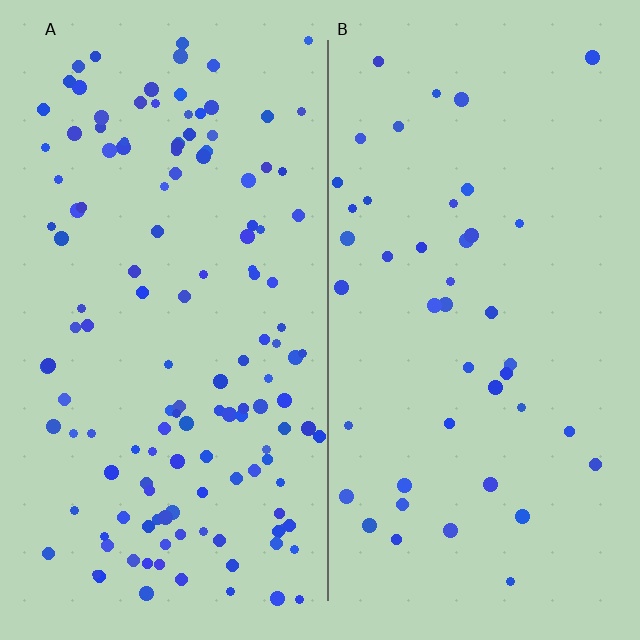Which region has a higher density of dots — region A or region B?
A (the left).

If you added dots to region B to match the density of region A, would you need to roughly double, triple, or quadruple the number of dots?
Approximately triple.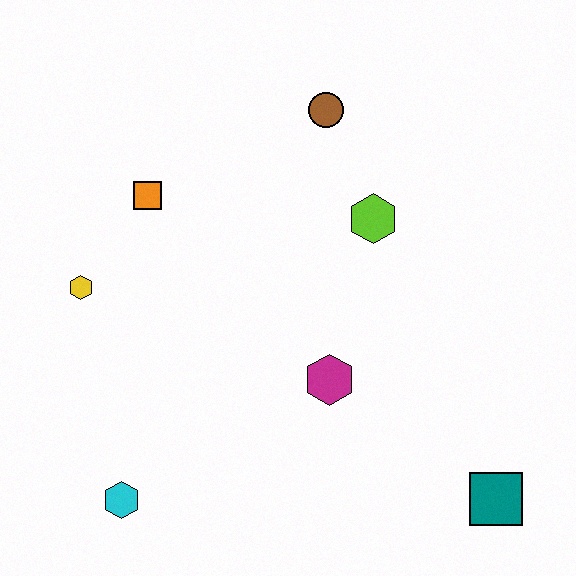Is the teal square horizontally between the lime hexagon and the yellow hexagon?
No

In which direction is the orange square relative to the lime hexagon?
The orange square is to the left of the lime hexagon.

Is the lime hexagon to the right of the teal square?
No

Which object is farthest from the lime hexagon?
The cyan hexagon is farthest from the lime hexagon.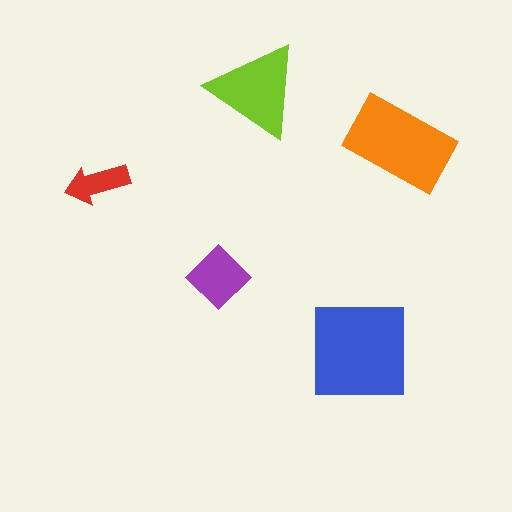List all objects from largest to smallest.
The blue square, the orange rectangle, the lime triangle, the purple diamond, the red arrow.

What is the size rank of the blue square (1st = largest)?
1st.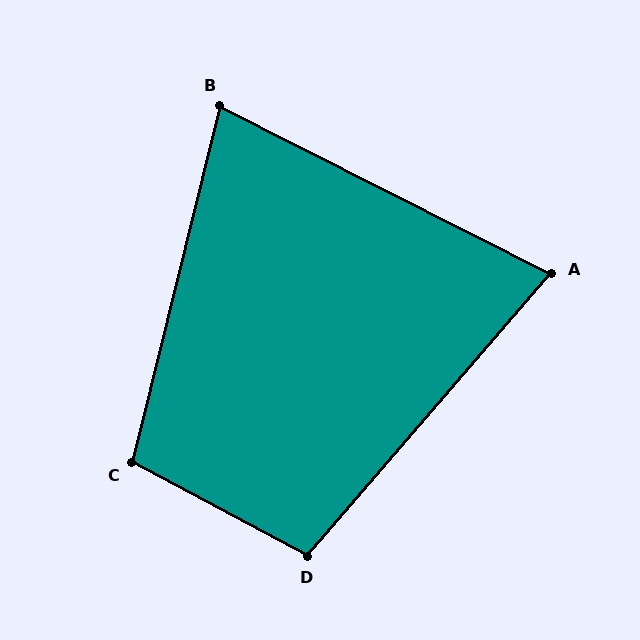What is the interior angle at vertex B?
Approximately 77 degrees (acute).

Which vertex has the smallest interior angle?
A, at approximately 76 degrees.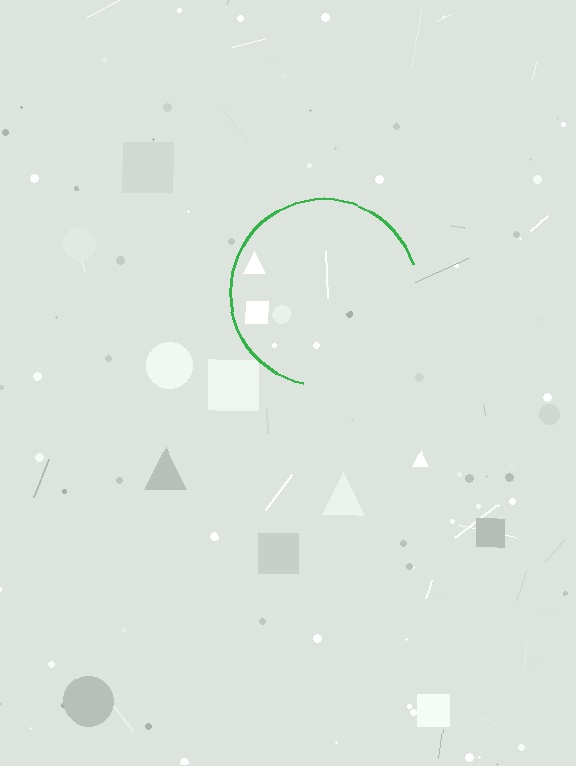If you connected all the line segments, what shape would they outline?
They would outline a circle.